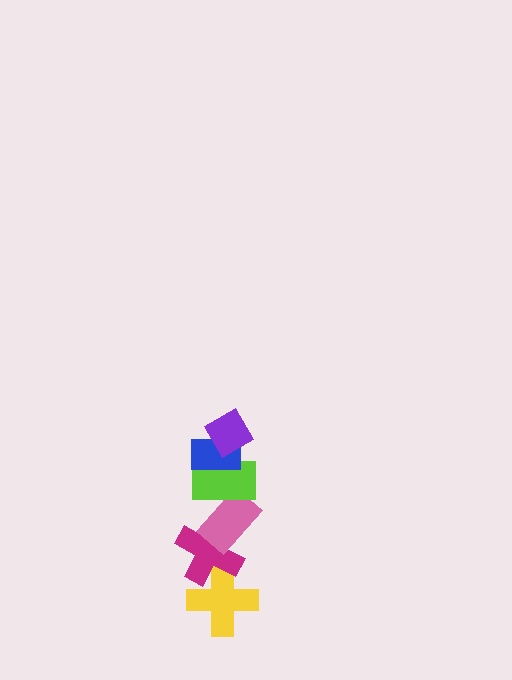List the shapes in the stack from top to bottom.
From top to bottom: the purple diamond, the blue rectangle, the lime rectangle, the pink rectangle, the magenta cross, the yellow cross.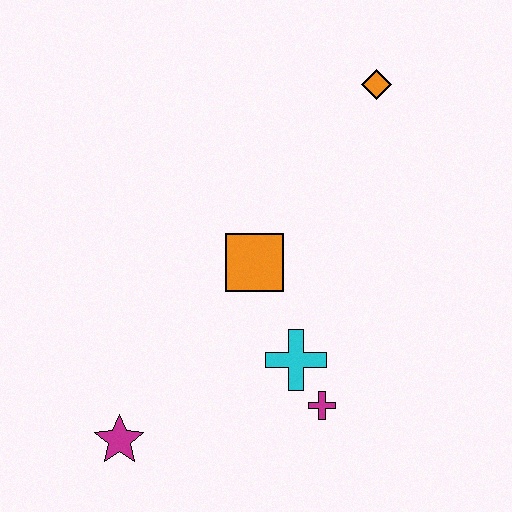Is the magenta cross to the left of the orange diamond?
Yes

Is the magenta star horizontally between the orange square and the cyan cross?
No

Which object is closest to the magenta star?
The cyan cross is closest to the magenta star.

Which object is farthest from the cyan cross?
The orange diamond is farthest from the cyan cross.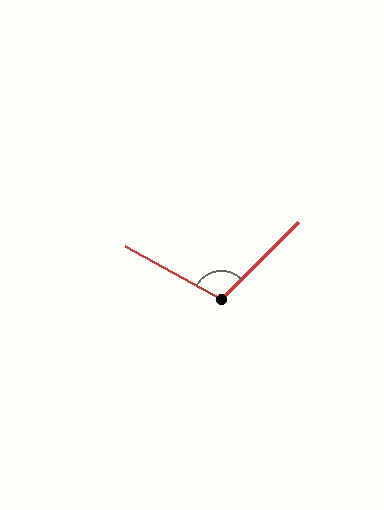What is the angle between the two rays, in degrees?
Approximately 106 degrees.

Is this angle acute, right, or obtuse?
It is obtuse.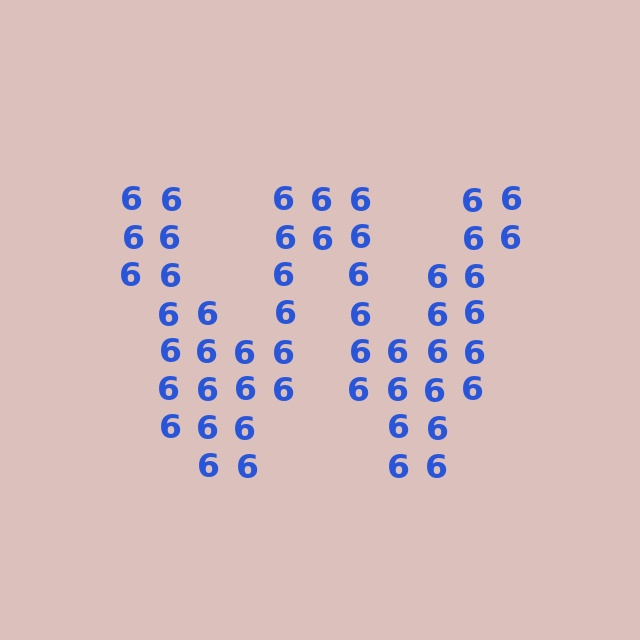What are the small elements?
The small elements are digit 6's.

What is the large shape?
The large shape is the letter W.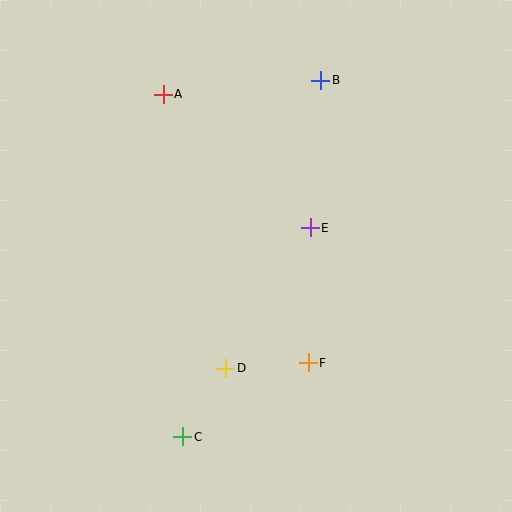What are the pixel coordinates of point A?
Point A is at (163, 95).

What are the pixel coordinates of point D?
Point D is at (226, 368).